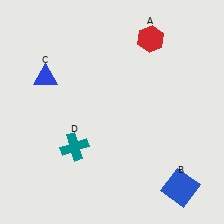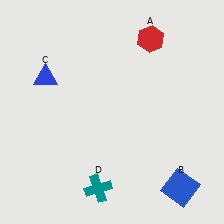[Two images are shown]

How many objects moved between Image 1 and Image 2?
1 object moved between the two images.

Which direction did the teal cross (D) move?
The teal cross (D) moved down.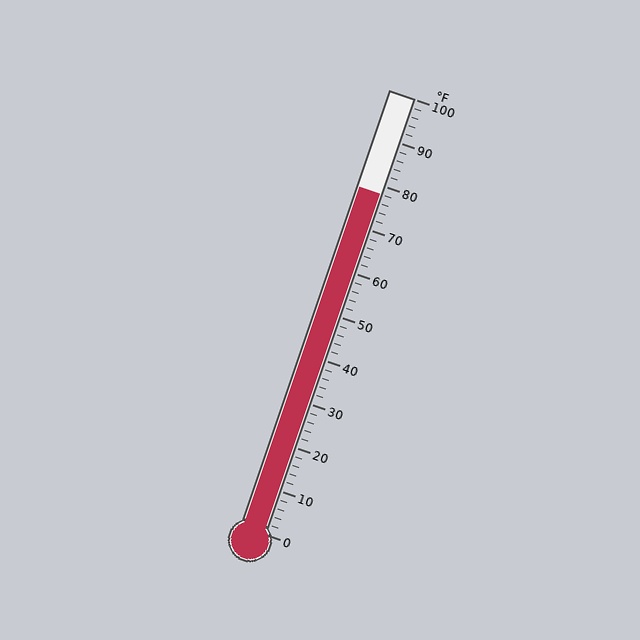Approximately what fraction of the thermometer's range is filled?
The thermometer is filled to approximately 80% of its range.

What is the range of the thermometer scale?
The thermometer scale ranges from 0°F to 100°F.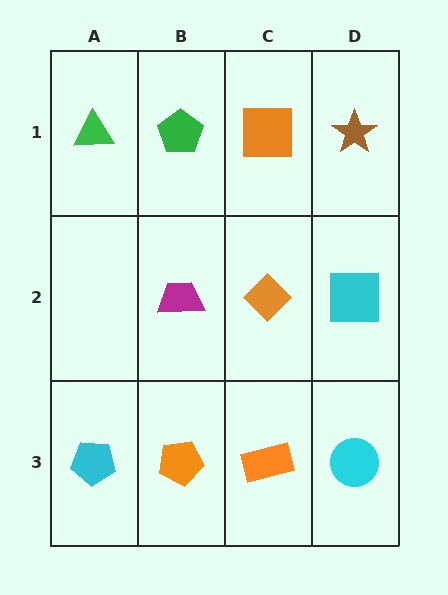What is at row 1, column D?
A brown star.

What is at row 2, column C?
An orange diamond.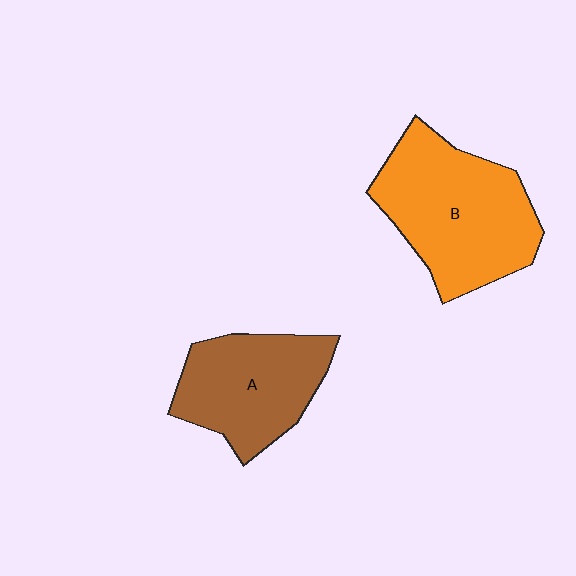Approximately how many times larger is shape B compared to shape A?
Approximately 1.3 times.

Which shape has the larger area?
Shape B (orange).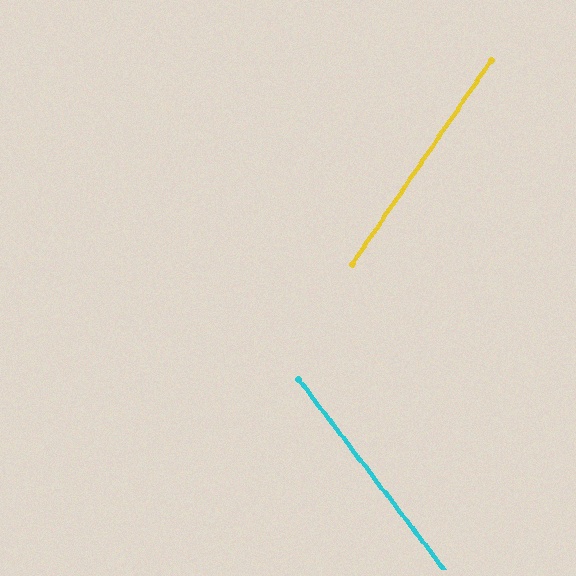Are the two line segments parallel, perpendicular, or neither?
Neither parallel nor perpendicular — they differ by about 72°.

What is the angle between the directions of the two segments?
Approximately 72 degrees.